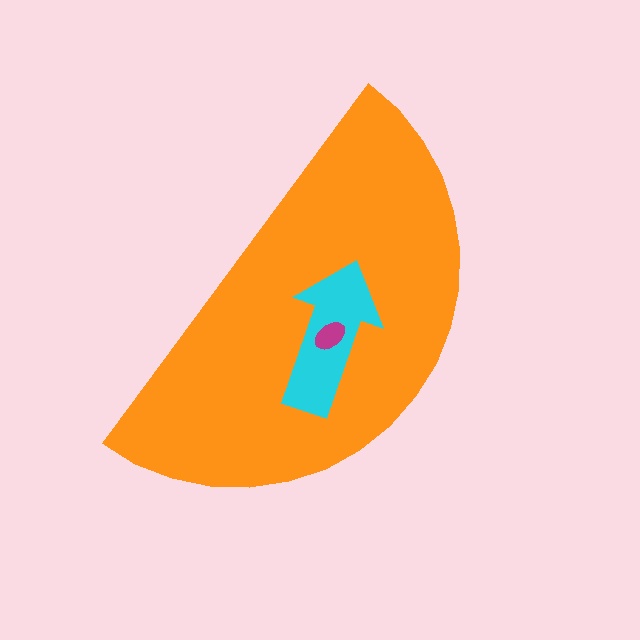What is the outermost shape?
The orange semicircle.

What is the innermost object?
The magenta ellipse.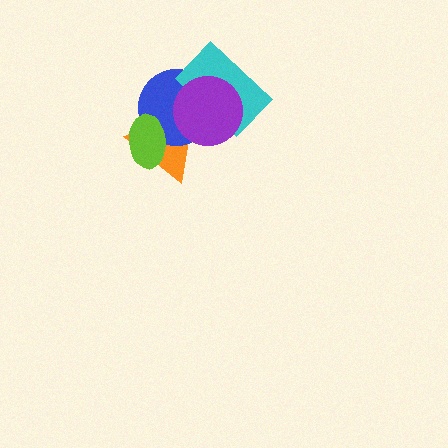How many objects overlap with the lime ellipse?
2 objects overlap with the lime ellipse.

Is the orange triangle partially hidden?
Yes, it is partially covered by another shape.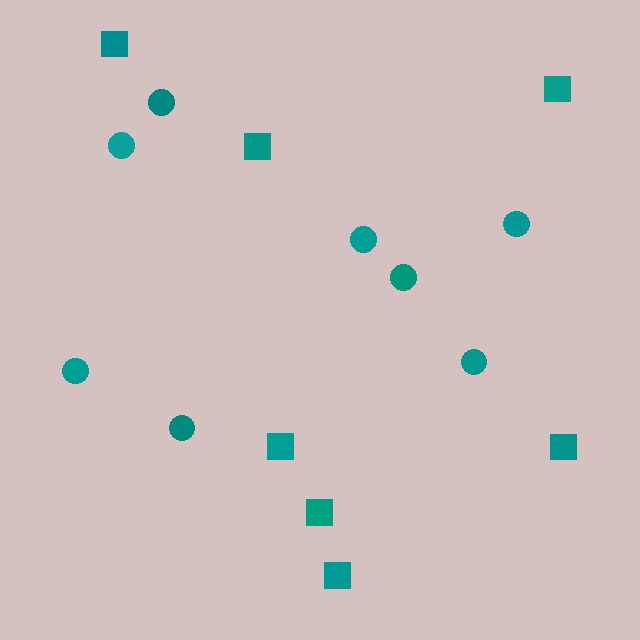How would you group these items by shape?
There are 2 groups: one group of circles (8) and one group of squares (7).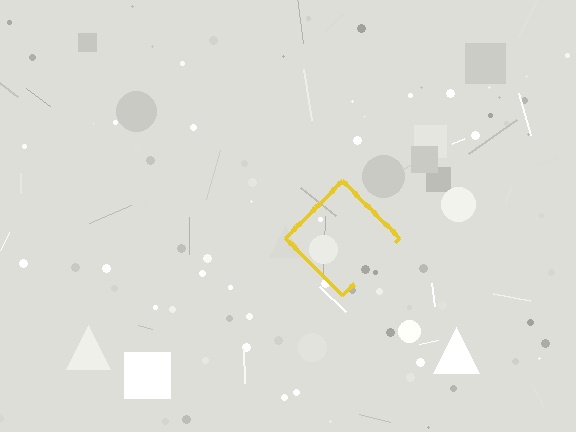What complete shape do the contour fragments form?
The contour fragments form a diamond.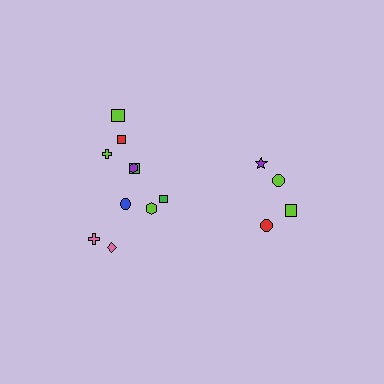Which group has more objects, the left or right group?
The left group.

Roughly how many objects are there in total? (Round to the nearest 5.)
Roughly 15 objects in total.